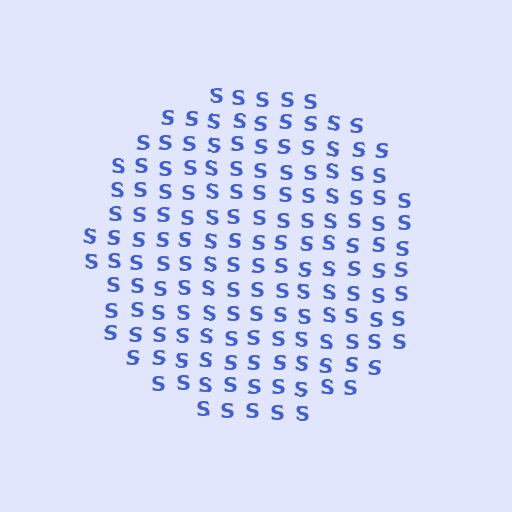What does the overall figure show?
The overall figure shows a circle.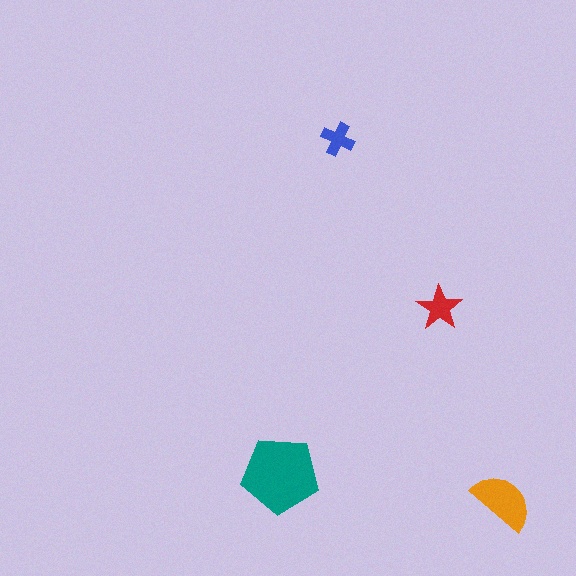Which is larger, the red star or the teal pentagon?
The teal pentagon.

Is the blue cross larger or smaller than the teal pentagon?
Smaller.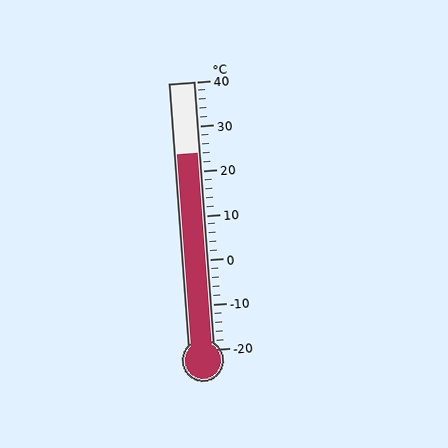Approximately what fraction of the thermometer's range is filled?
The thermometer is filled to approximately 75% of its range.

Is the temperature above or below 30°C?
The temperature is below 30°C.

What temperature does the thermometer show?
The thermometer shows approximately 24°C.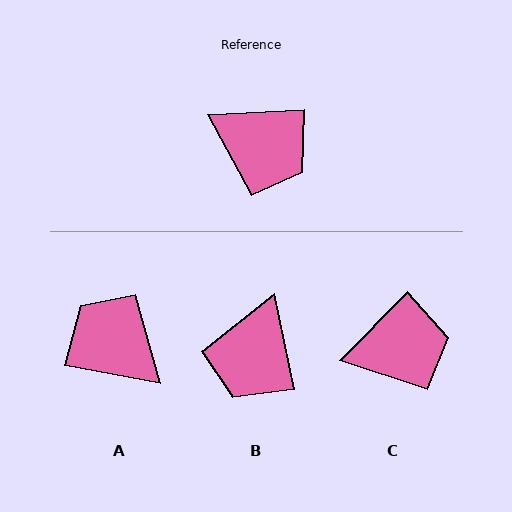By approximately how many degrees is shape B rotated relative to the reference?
Approximately 81 degrees clockwise.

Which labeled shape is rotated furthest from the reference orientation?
A, about 167 degrees away.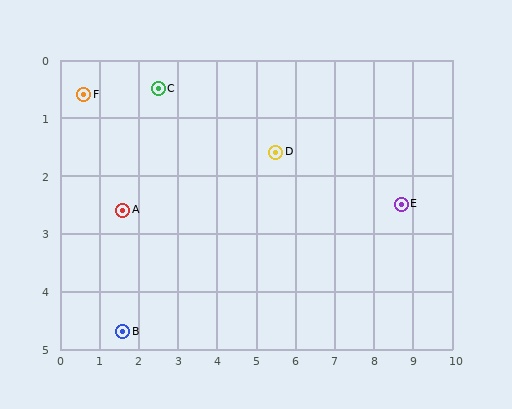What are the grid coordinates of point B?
Point B is at approximately (1.6, 4.7).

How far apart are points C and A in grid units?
Points C and A are about 2.3 grid units apart.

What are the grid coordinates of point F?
Point F is at approximately (0.6, 0.6).